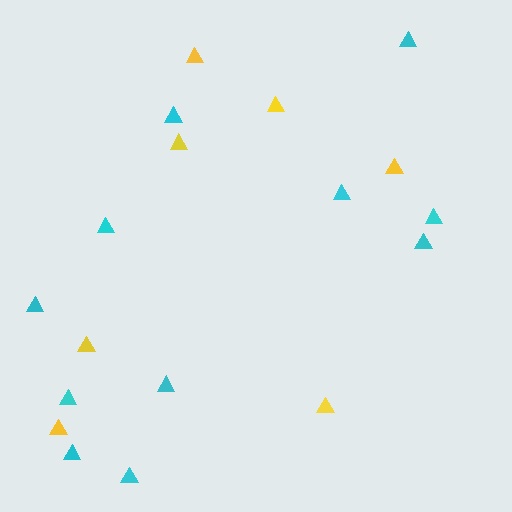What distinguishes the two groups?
There are 2 groups: one group of cyan triangles (11) and one group of yellow triangles (7).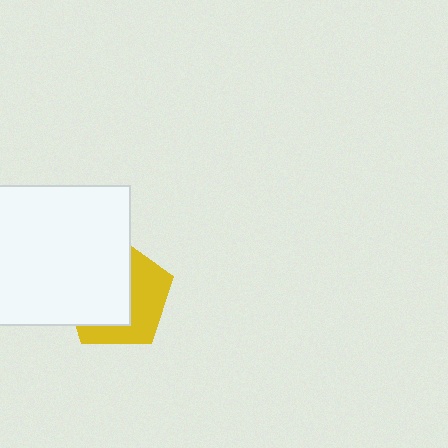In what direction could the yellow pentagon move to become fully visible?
The yellow pentagon could move right. That would shift it out from behind the white rectangle entirely.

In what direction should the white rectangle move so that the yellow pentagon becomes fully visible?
The white rectangle should move left. That is the shortest direction to clear the overlap and leave the yellow pentagon fully visible.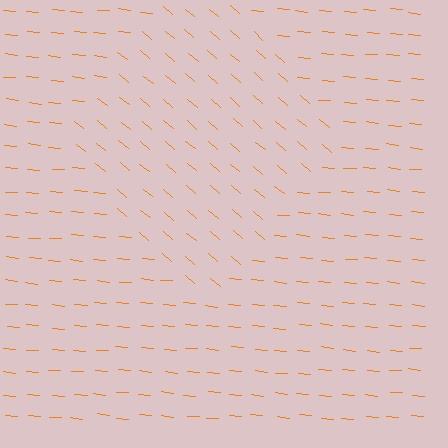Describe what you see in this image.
The image is filled with small orange line segments. A diamond region in the image has lines oriented differently from the surrounding lines, creating a visible texture boundary.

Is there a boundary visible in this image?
Yes, there is a texture boundary formed by a change in line orientation.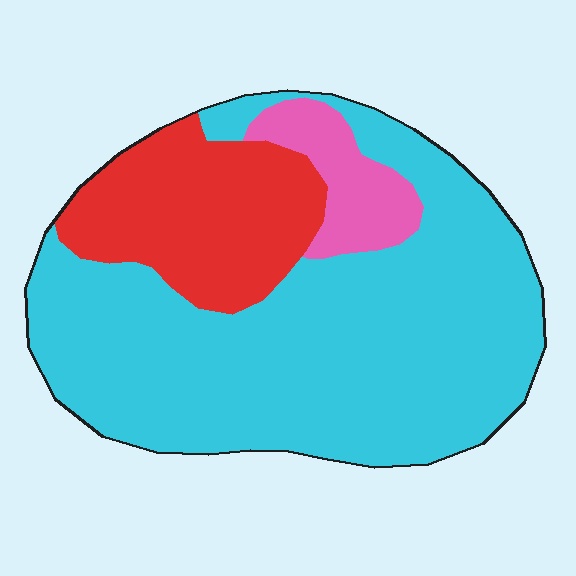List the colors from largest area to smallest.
From largest to smallest: cyan, red, pink.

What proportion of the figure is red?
Red covers 22% of the figure.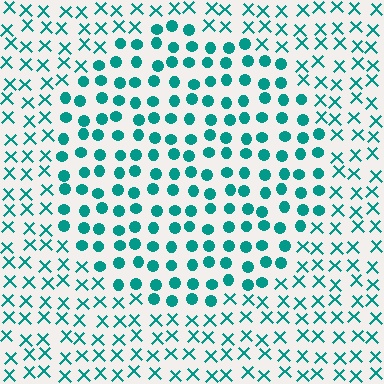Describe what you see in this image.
The image is filled with small teal elements arranged in a uniform grid. A circle-shaped region contains circles, while the surrounding area contains X marks. The boundary is defined purely by the change in element shape.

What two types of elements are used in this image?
The image uses circles inside the circle region and X marks outside it.